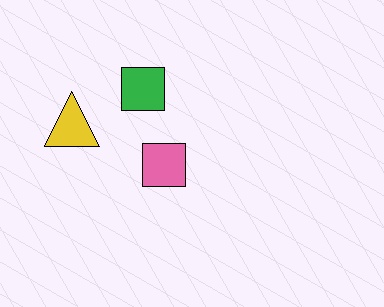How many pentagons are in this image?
There are no pentagons.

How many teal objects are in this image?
There are no teal objects.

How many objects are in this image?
There are 3 objects.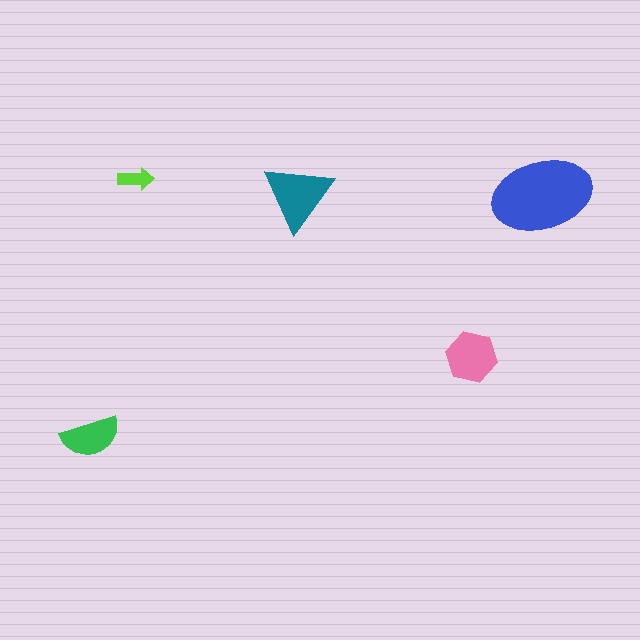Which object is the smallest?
The lime arrow.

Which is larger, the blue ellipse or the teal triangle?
The blue ellipse.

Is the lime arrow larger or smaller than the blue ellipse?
Smaller.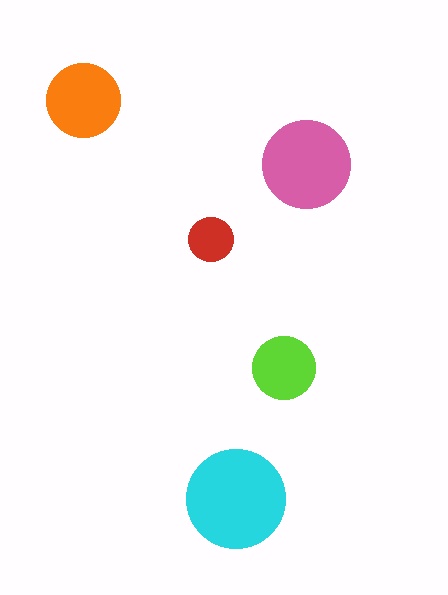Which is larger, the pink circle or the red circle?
The pink one.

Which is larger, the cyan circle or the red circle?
The cyan one.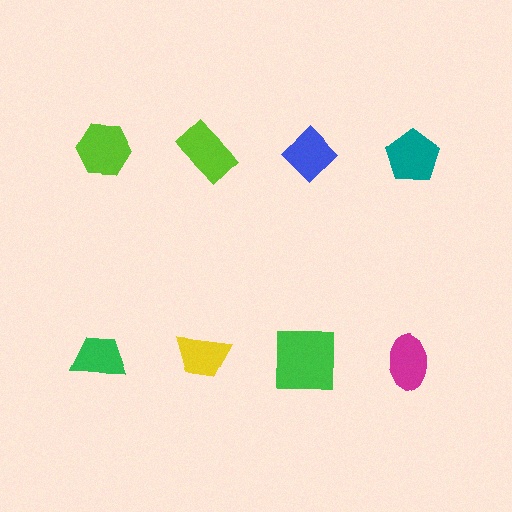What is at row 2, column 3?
A green square.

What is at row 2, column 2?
A yellow trapezoid.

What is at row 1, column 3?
A blue diamond.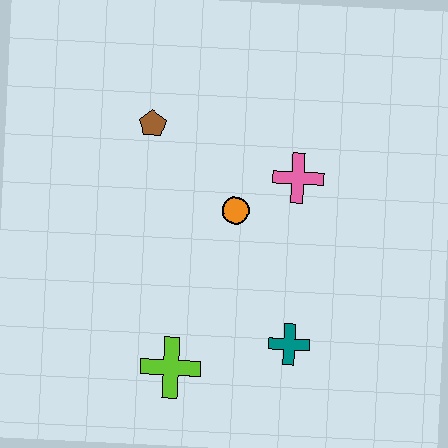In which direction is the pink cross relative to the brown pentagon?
The pink cross is to the right of the brown pentagon.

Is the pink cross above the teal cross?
Yes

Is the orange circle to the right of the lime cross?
Yes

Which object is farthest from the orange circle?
The lime cross is farthest from the orange circle.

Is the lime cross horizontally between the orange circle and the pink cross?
No